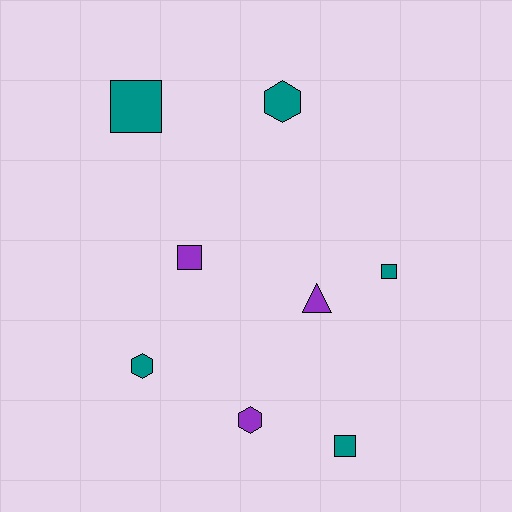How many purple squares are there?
There is 1 purple square.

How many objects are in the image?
There are 8 objects.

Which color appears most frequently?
Teal, with 5 objects.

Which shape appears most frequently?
Square, with 4 objects.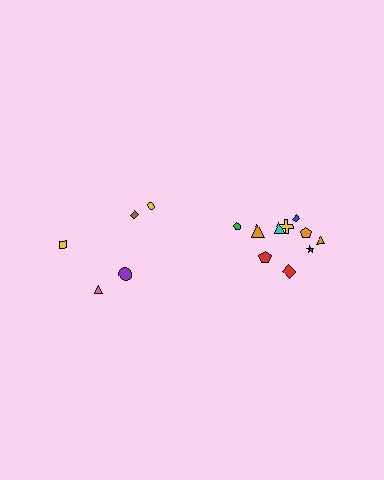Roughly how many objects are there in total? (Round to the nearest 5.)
Roughly 15 objects in total.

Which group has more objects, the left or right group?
The right group.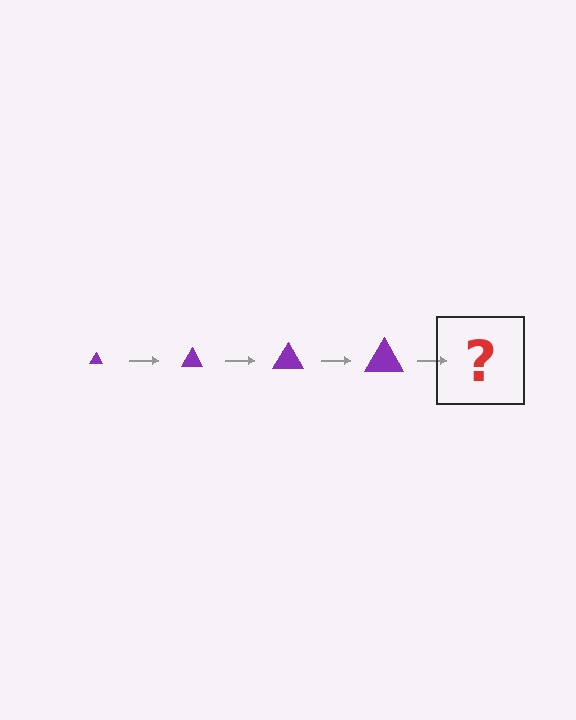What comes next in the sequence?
The next element should be a purple triangle, larger than the previous one.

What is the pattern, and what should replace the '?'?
The pattern is that the triangle gets progressively larger each step. The '?' should be a purple triangle, larger than the previous one.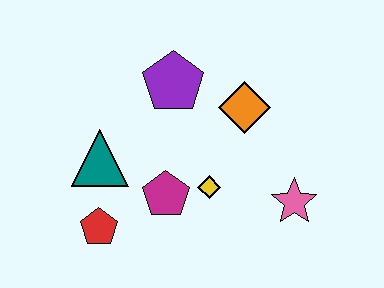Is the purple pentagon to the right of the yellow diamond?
No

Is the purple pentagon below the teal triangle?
No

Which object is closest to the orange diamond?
The purple pentagon is closest to the orange diamond.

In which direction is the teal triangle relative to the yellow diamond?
The teal triangle is to the left of the yellow diamond.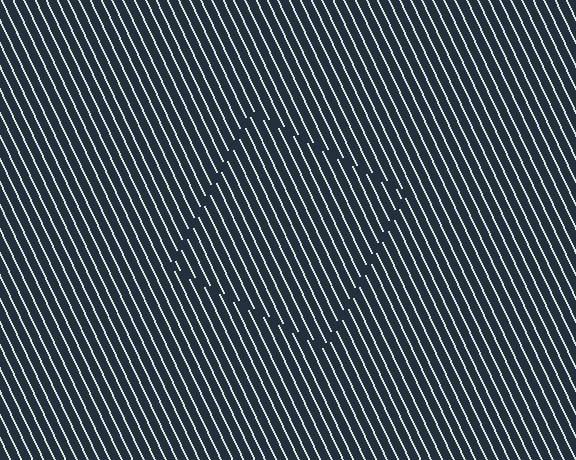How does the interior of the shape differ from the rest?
The interior of the shape contains the same grating, shifted by half a period — the contour is defined by the phase discontinuity where line-ends from the inner and outer gratings abut.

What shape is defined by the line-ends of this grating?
An illusory square. The interior of the shape contains the same grating, shifted by half a period — the contour is defined by the phase discontinuity where line-ends from the inner and outer gratings abut.